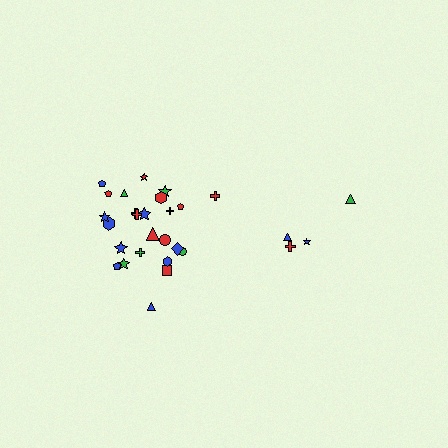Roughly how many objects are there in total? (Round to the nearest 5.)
Roughly 30 objects in total.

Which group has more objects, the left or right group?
The left group.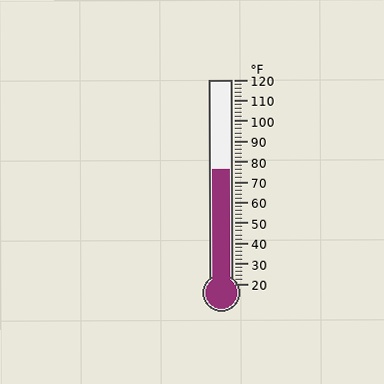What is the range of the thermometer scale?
The thermometer scale ranges from 20°F to 120°F.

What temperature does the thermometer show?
The thermometer shows approximately 76°F.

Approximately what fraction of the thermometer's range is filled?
The thermometer is filled to approximately 55% of its range.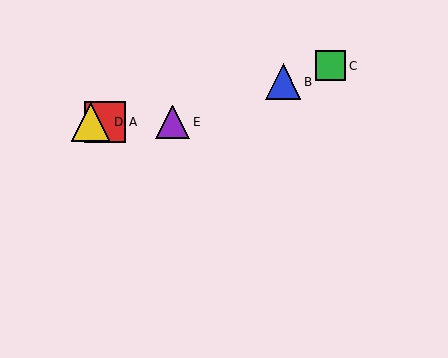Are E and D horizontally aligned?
Yes, both are at y≈122.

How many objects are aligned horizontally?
3 objects (A, D, E) are aligned horizontally.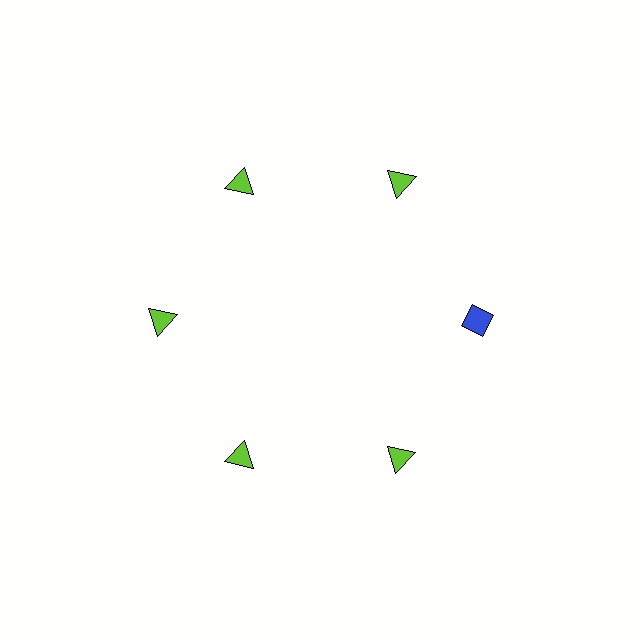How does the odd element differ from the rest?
It differs in both color (blue instead of lime) and shape (diamond instead of triangle).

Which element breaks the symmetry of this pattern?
The blue diamond at roughly the 3 o'clock position breaks the symmetry. All other shapes are lime triangles.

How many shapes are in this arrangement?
There are 6 shapes arranged in a ring pattern.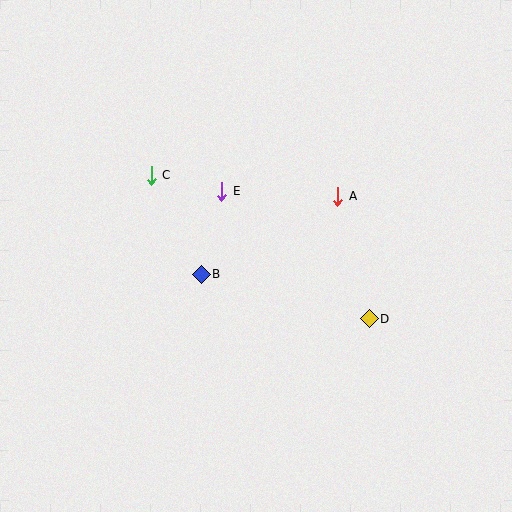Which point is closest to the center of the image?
Point B at (201, 274) is closest to the center.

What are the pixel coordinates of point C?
Point C is at (151, 175).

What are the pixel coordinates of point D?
Point D is at (369, 319).